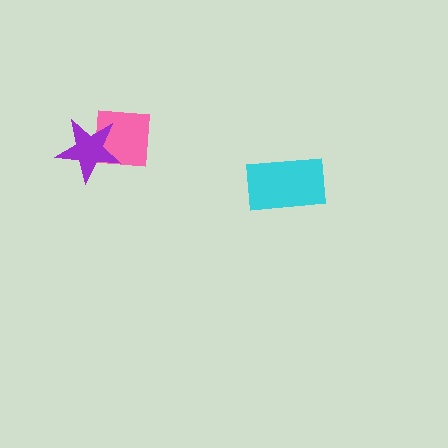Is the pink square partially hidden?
Yes, it is partially covered by another shape.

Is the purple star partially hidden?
No, no other shape covers it.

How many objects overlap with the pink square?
1 object overlaps with the pink square.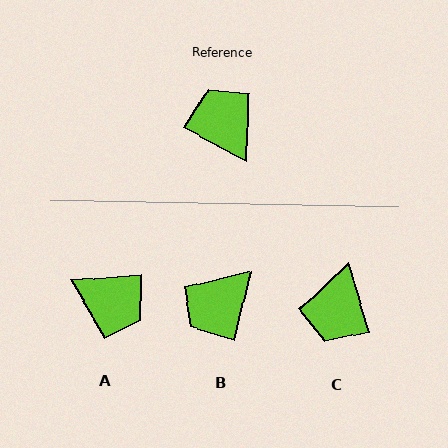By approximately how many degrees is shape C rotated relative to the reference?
Approximately 134 degrees counter-clockwise.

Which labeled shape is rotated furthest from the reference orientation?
A, about 148 degrees away.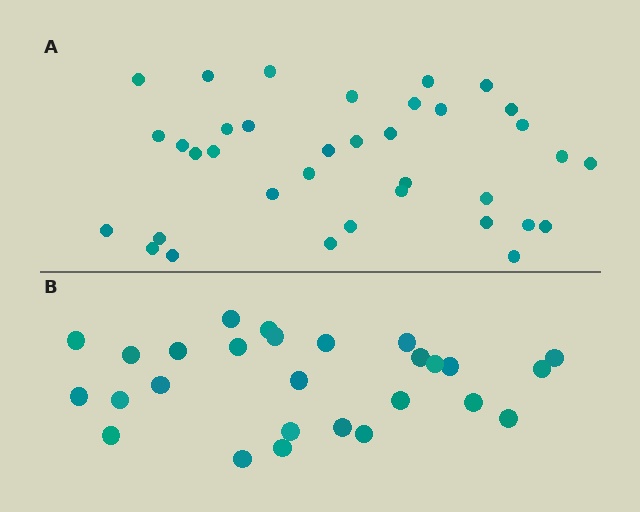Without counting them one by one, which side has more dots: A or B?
Region A (the top region) has more dots.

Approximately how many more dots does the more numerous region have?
Region A has roughly 8 or so more dots than region B.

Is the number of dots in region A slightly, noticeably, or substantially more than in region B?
Region A has noticeably more, but not dramatically so. The ratio is roughly 1.3 to 1.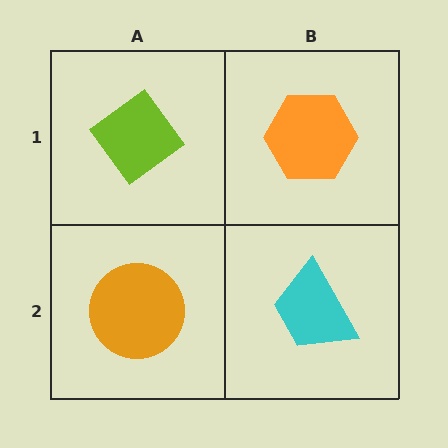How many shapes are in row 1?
2 shapes.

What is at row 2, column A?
An orange circle.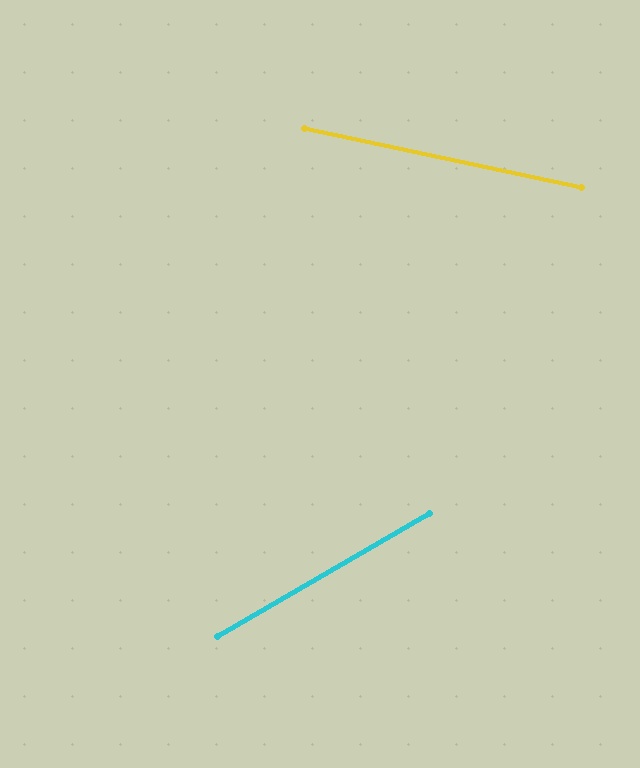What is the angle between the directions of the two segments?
Approximately 42 degrees.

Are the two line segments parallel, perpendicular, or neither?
Neither parallel nor perpendicular — they differ by about 42°.